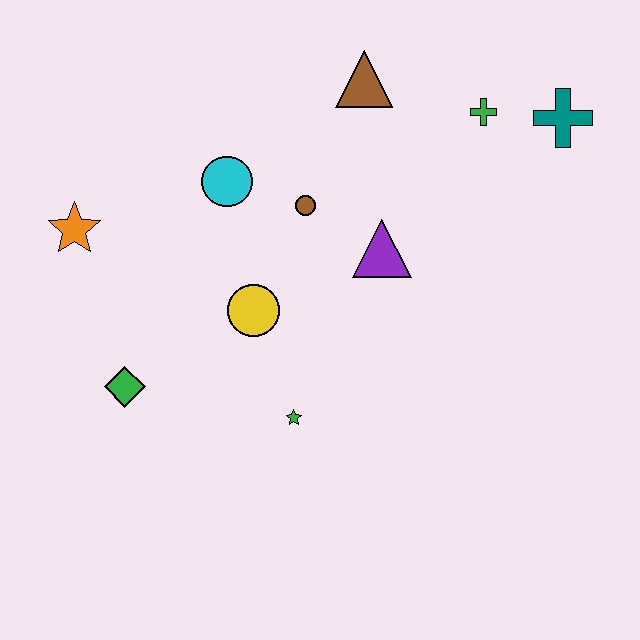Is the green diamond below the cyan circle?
Yes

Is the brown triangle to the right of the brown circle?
Yes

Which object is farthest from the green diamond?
The teal cross is farthest from the green diamond.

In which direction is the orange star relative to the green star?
The orange star is to the left of the green star.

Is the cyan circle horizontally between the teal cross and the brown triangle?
No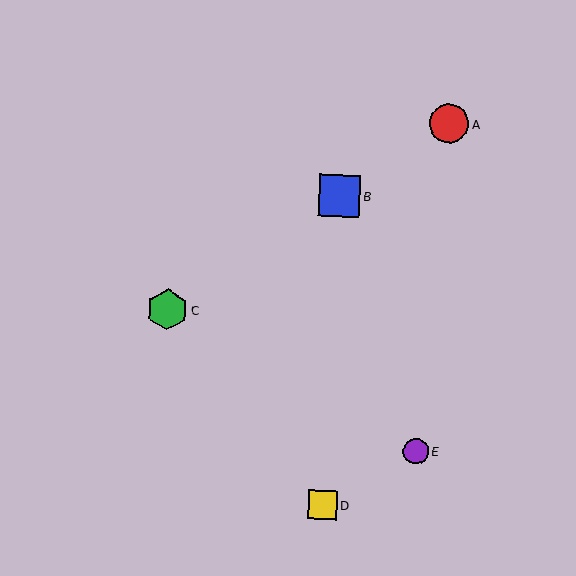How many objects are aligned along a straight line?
3 objects (A, B, C) are aligned along a straight line.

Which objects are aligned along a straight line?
Objects A, B, C are aligned along a straight line.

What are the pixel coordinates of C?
Object C is at (167, 310).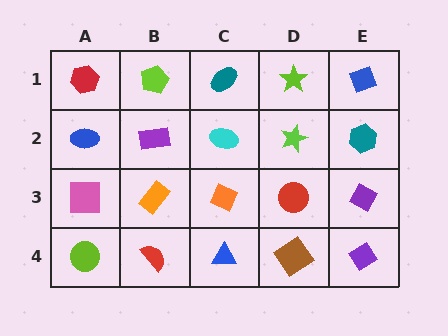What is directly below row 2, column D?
A red circle.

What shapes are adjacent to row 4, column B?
An orange rectangle (row 3, column B), a lime circle (row 4, column A), a blue triangle (row 4, column C).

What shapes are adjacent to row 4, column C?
An orange diamond (row 3, column C), a red semicircle (row 4, column B), a brown diamond (row 4, column D).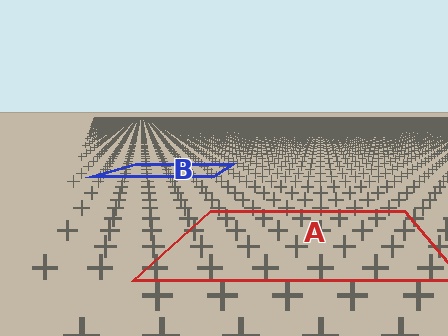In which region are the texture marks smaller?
The texture marks are smaller in region B, because it is farther away.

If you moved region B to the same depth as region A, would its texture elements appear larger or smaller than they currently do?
They would appear larger. At a closer depth, the same texture elements are projected at a bigger on-screen size.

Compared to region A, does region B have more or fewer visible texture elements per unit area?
Region B has more texture elements per unit area — they are packed more densely because it is farther away.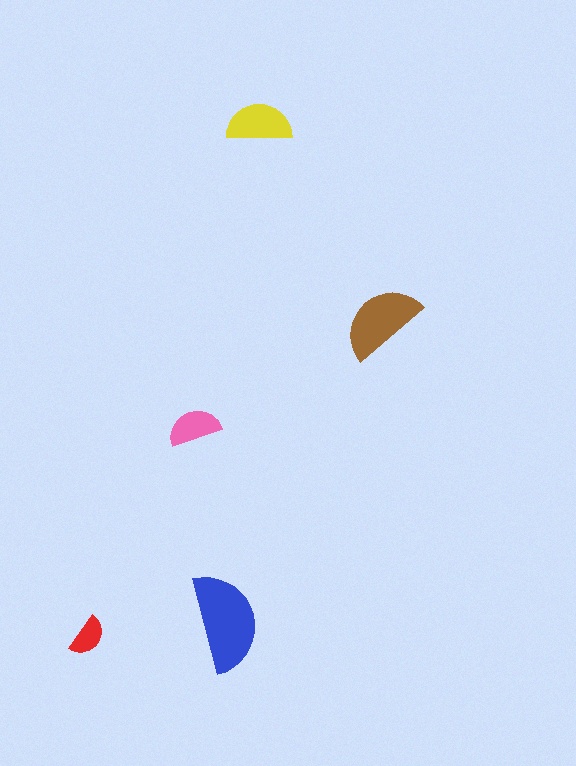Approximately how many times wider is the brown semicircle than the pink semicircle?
About 1.5 times wider.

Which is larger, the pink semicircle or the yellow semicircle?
The yellow one.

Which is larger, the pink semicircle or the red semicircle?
The pink one.